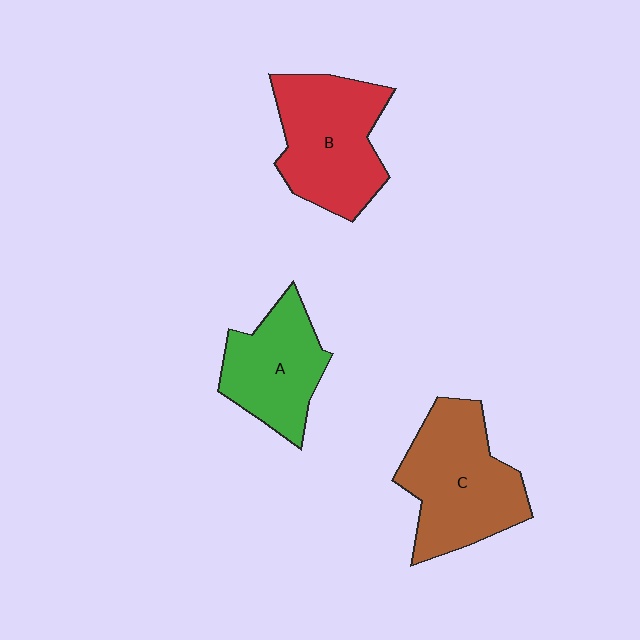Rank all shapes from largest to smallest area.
From largest to smallest: C (brown), B (red), A (green).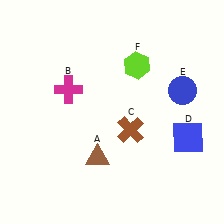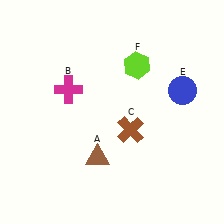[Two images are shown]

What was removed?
The blue square (D) was removed in Image 2.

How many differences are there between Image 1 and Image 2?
There is 1 difference between the two images.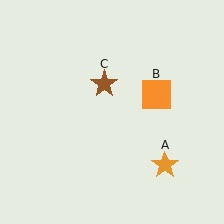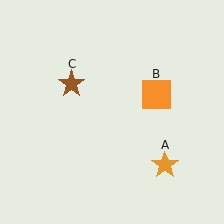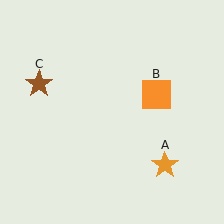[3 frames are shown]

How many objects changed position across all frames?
1 object changed position: brown star (object C).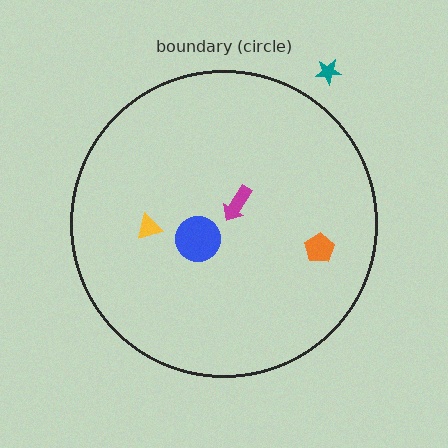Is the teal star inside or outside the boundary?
Outside.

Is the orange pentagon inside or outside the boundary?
Inside.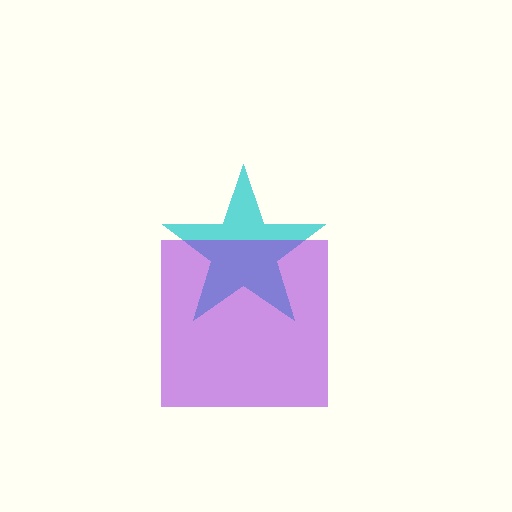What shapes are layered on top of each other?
The layered shapes are: a cyan star, a purple square.